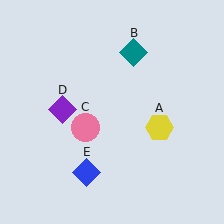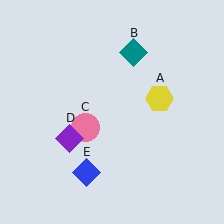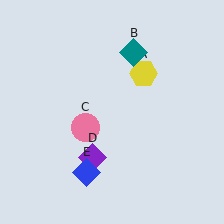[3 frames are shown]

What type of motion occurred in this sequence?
The yellow hexagon (object A), purple diamond (object D) rotated counterclockwise around the center of the scene.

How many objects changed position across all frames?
2 objects changed position: yellow hexagon (object A), purple diamond (object D).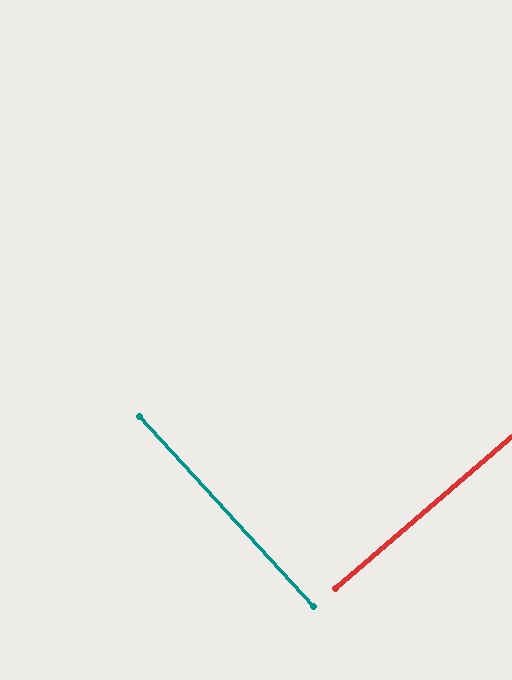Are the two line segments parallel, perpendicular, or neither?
Perpendicular — they meet at approximately 88°.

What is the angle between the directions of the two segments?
Approximately 88 degrees.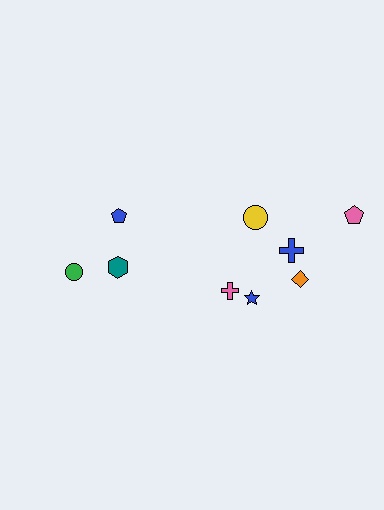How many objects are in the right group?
There are 6 objects.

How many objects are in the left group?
There are 3 objects.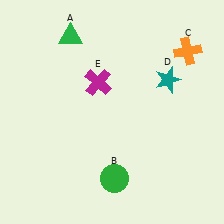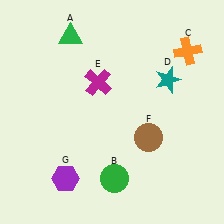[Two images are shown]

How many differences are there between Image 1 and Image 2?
There are 2 differences between the two images.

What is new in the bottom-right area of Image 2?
A brown circle (F) was added in the bottom-right area of Image 2.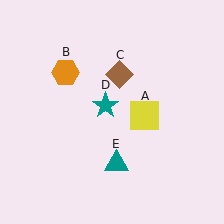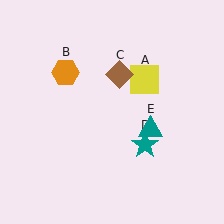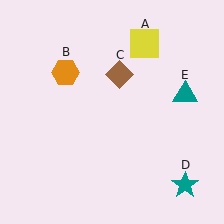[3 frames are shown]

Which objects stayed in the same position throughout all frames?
Orange hexagon (object B) and brown diamond (object C) remained stationary.